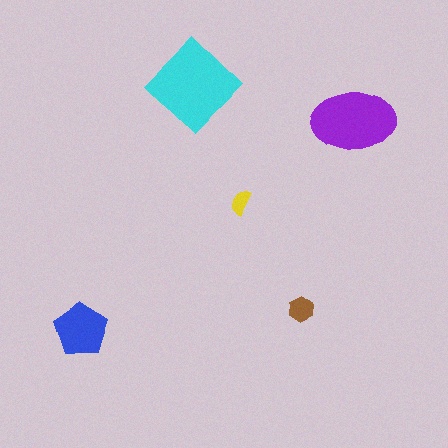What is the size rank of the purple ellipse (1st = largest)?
2nd.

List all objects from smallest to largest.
The yellow semicircle, the brown hexagon, the blue pentagon, the purple ellipse, the cyan diamond.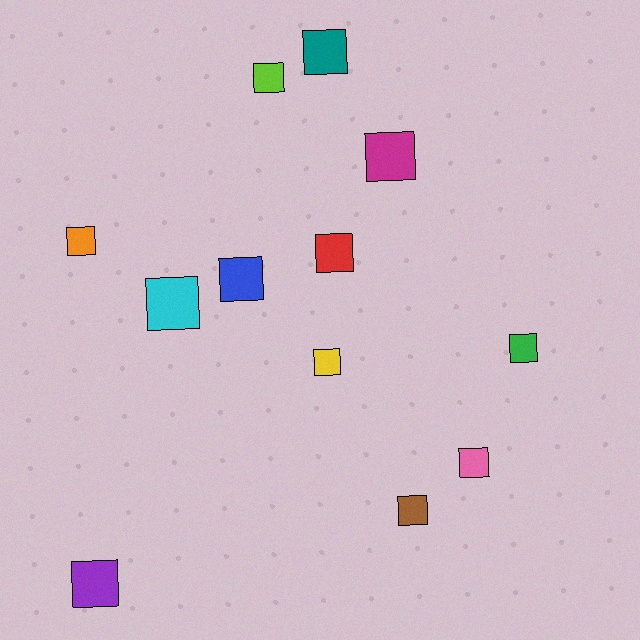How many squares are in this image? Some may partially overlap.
There are 12 squares.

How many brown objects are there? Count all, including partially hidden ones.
There is 1 brown object.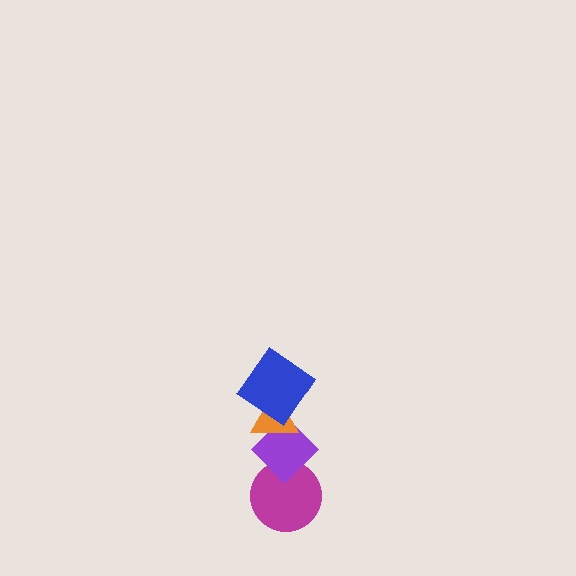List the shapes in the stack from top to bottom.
From top to bottom: the blue diamond, the orange triangle, the purple diamond, the magenta circle.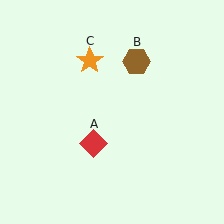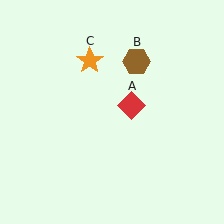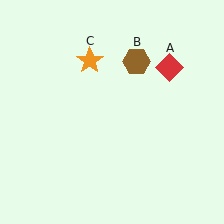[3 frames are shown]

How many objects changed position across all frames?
1 object changed position: red diamond (object A).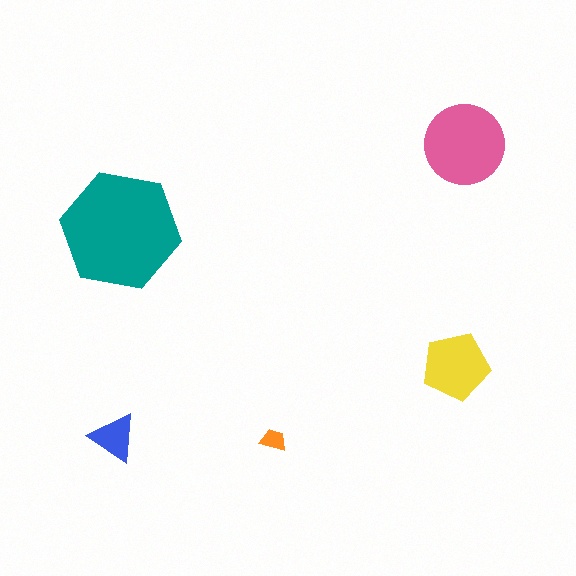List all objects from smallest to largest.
The orange trapezoid, the blue triangle, the yellow pentagon, the pink circle, the teal hexagon.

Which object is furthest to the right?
The pink circle is rightmost.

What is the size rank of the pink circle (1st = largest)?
2nd.